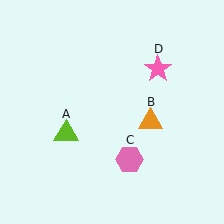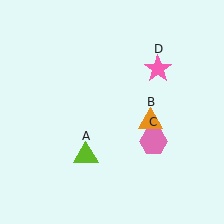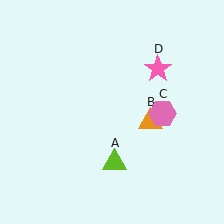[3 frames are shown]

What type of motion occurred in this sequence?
The lime triangle (object A), pink hexagon (object C) rotated counterclockwise around the center of the scene.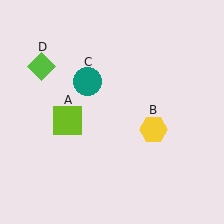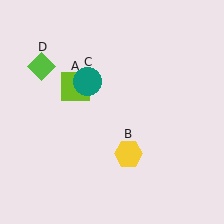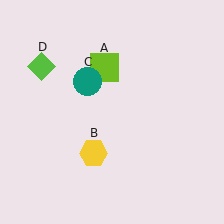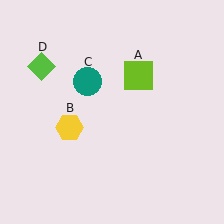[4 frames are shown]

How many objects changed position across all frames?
2 objects changed position: lime square (object A), yellow hexagon (object B).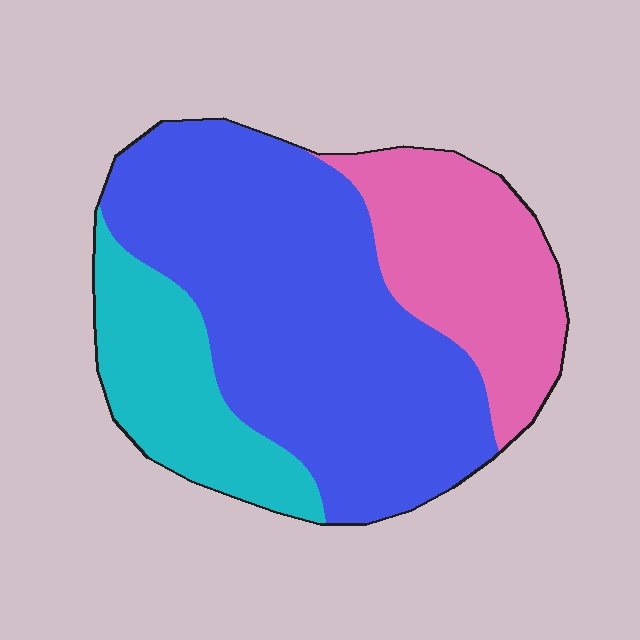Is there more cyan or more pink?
Pink.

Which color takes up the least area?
Cyan, at roughly 20%.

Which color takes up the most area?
Blue, at roughly 55%.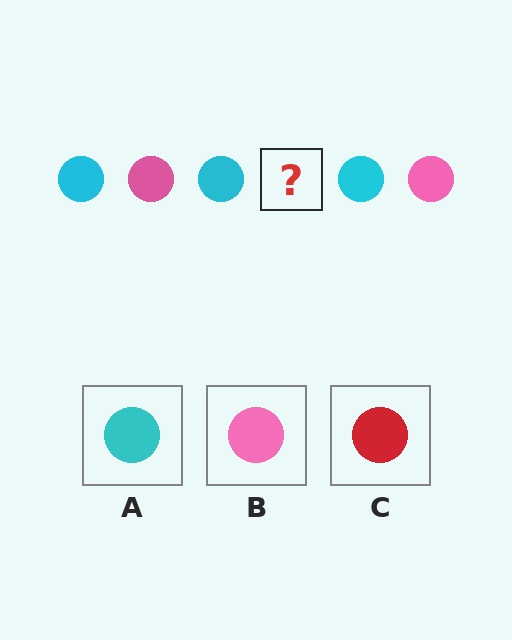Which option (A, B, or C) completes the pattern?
B.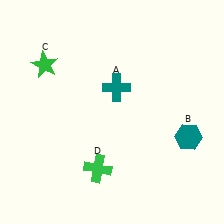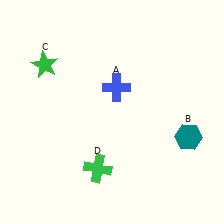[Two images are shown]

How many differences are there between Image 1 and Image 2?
There is 1 difference between the two images.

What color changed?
The cross (A) changed from teal in Image 1 to blue in Image 2.